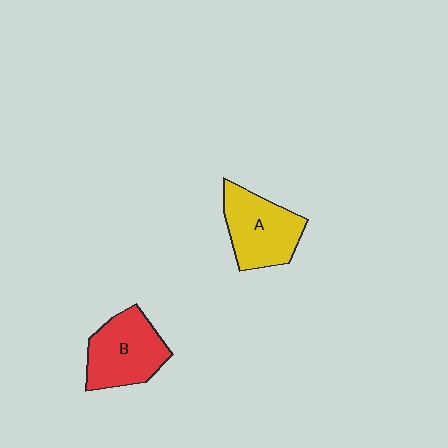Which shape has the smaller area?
Shape A (yellow).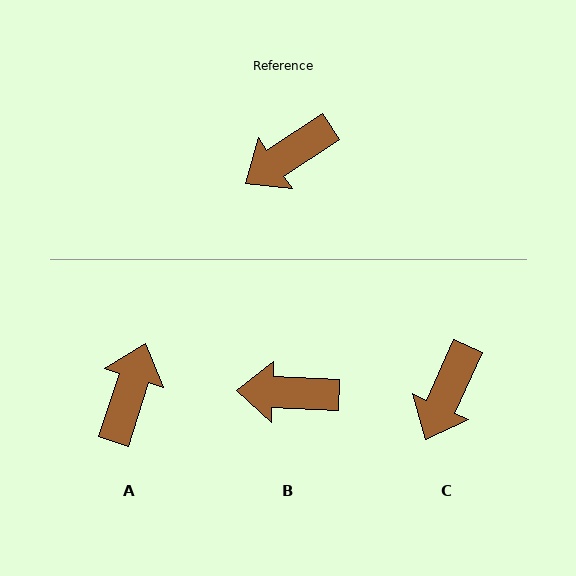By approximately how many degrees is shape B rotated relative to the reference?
Approximately 36 degrees clockwise.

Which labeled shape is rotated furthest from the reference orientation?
A, about 142 degrees away.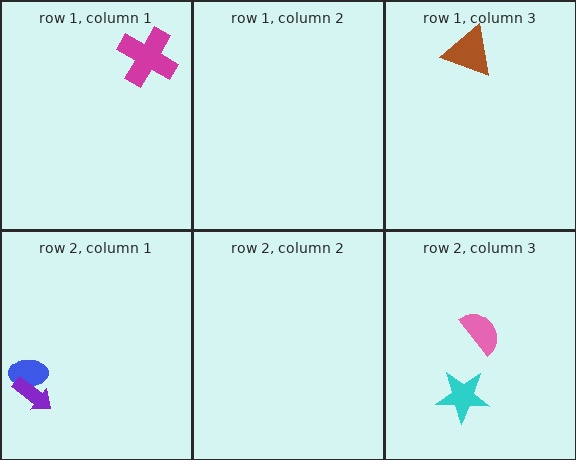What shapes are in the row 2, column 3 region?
The pink semicircle, the cyan star.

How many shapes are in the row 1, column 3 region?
1.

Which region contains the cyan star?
The row 2, column 3 region.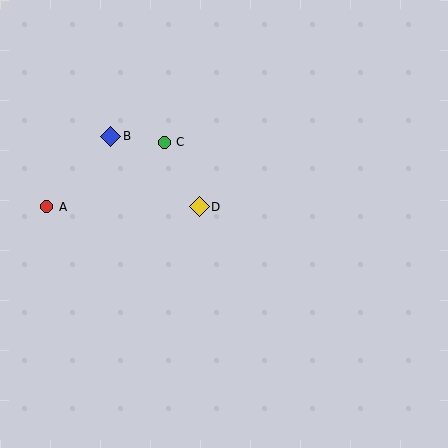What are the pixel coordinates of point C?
Point C is at (164, 142).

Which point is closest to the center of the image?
Point D at (199, 207) is closest to the center.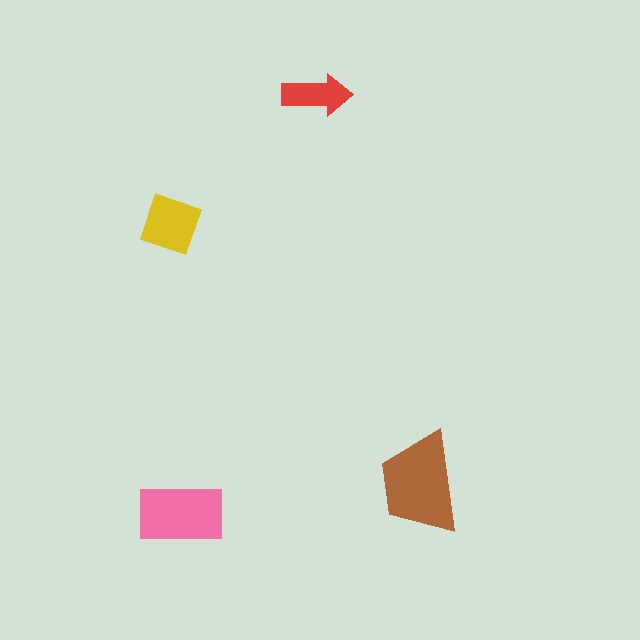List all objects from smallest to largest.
The red arrow, the yellow diamond, the pink rectangle, the brown trapezoid.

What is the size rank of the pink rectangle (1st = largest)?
2nd.